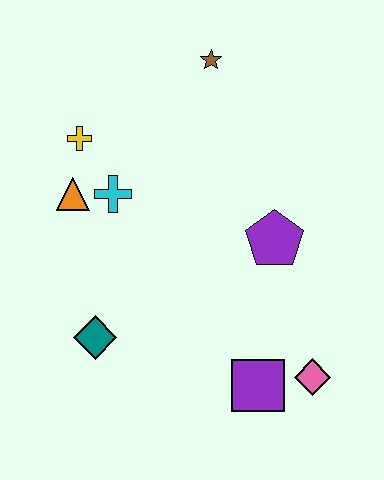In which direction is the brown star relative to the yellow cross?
The brown star is to the right of the yellow cross.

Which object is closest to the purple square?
The pink diamond is closest to the purple square.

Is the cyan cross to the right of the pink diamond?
No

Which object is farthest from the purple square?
The brown star is farthest from the purple square.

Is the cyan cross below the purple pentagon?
No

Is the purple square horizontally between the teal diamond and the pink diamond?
Yes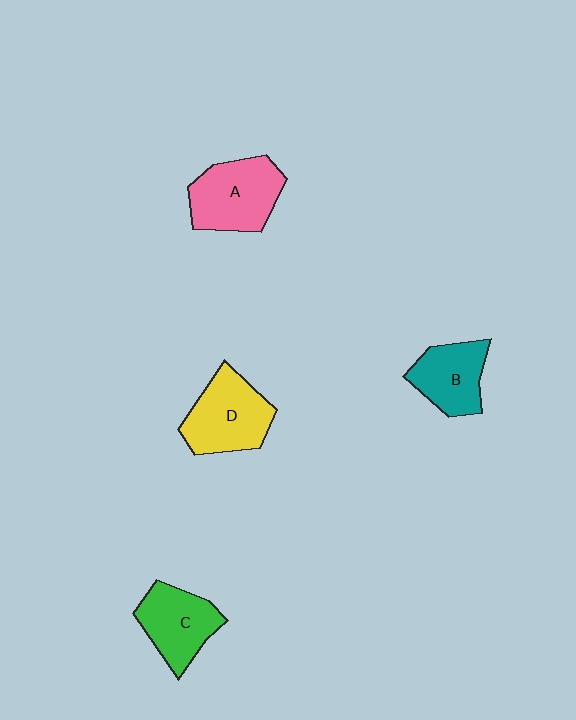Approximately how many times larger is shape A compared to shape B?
Approximately 1.3 times.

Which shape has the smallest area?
Shape B (teal).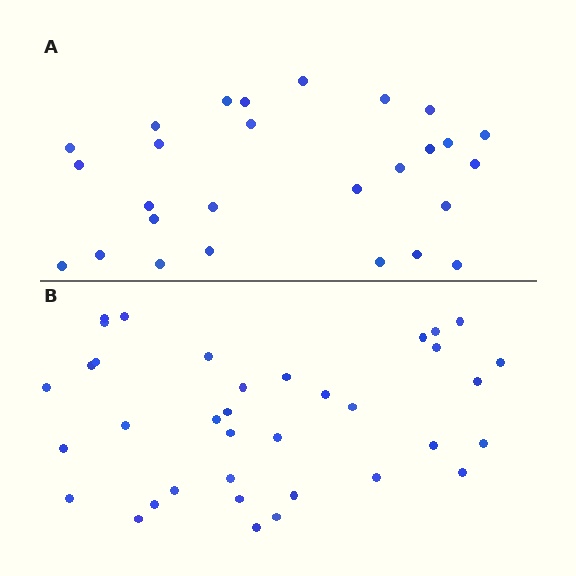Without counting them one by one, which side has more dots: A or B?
Region B (the bottom region) has more dots.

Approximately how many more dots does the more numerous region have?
Region B has roughly 8 or so more dots than region A.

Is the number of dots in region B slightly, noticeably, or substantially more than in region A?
Region B has noticeably more, but not dramatically so. The ratio is roughly 1.3 to 1.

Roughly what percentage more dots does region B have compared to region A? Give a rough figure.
About 35% more.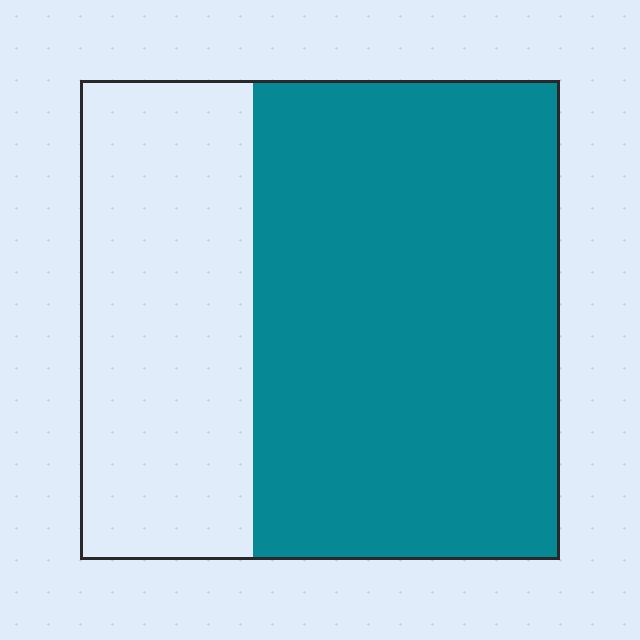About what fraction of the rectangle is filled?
About five eighths (5/8).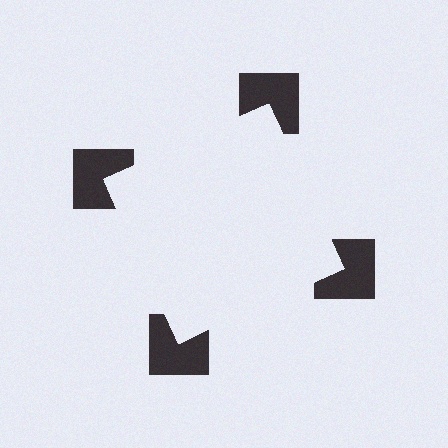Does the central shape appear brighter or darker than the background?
It typically appears slightly brighter than the background, even though no actual brightness change is drawn.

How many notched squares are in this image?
There are 4 — one at each vertex of the illusory square.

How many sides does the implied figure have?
4 sides.